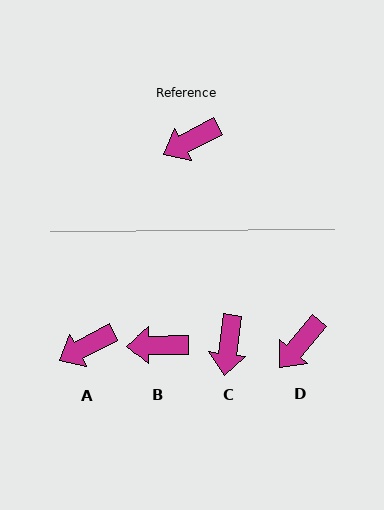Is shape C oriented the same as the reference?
No, it is off by about 54 degrees.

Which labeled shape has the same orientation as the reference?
A.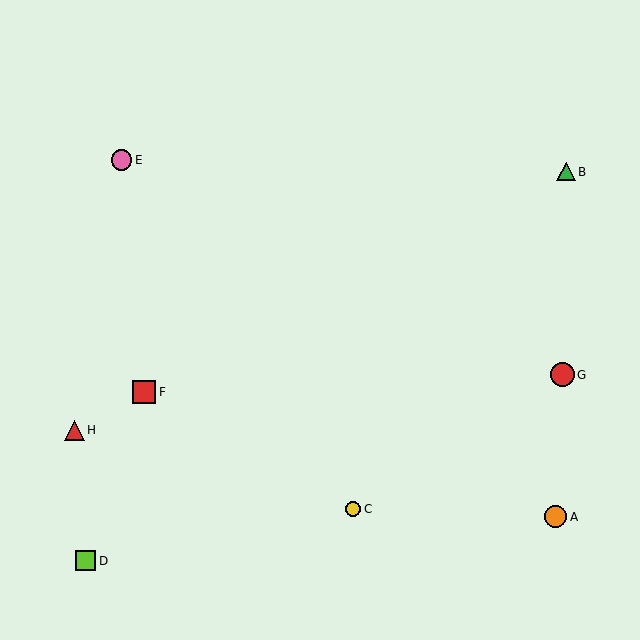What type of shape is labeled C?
Shape C is a yellow circle.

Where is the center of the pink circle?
The center of the pink circle is at (122, 160).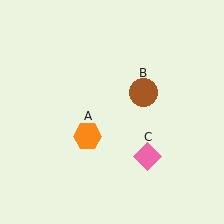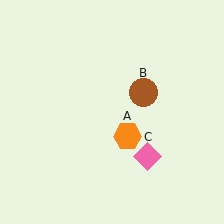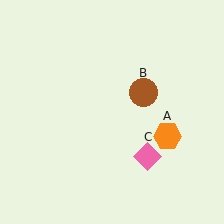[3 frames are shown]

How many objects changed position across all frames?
1 object changed position: orange hexagon (object A).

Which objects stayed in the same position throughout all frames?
Brown circle (object B) and pink diamond (object C) remained stationary.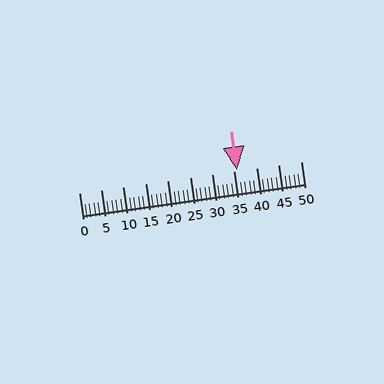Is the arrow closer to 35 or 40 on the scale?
The arrow is closer to 35.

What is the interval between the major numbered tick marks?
The major tick marks are spaced 5 units apart.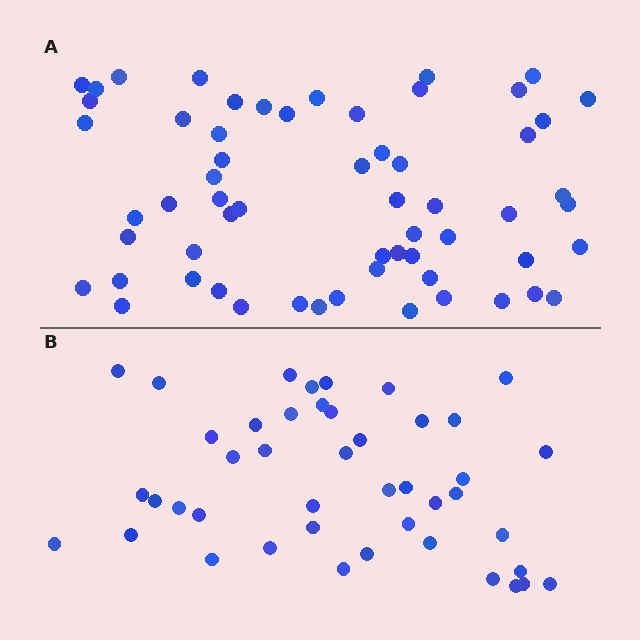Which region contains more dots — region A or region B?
Region A (the top region) has more dots.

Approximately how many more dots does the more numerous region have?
Region A has approximately 15 more dots than region B.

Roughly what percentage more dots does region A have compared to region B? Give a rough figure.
About 35% more.